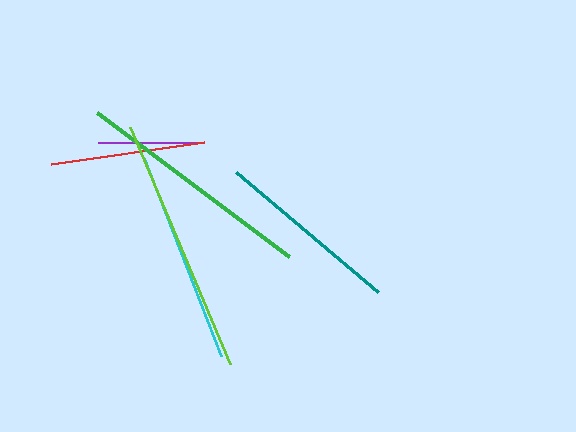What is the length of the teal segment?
The teal segment is approximately 186 pixels long.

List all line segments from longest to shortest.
From longest to shortest: lime, green, cyan, teal, red, purple.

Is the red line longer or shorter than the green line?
The green line is longer than the red line.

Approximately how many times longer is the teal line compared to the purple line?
The teal line is approximately 1.8 times the length of the purple line.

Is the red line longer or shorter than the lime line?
The lime line is longer than the red line.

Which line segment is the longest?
The lime line is the longest at approximately 257 pixels.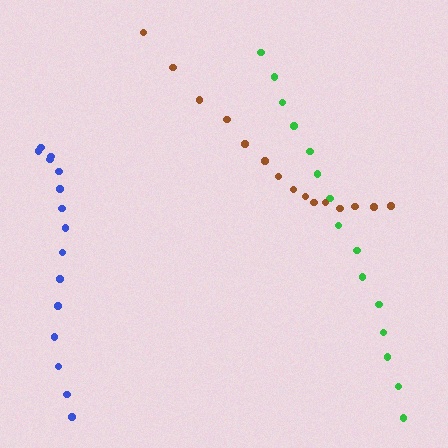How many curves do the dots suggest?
There are 3 distinct paths.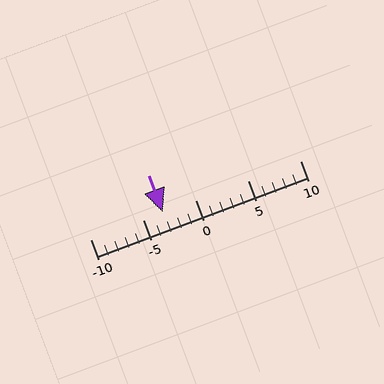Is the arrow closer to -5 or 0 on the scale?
The arrow is closer to -5.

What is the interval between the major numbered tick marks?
The major tick marks are spaced 5 units apart.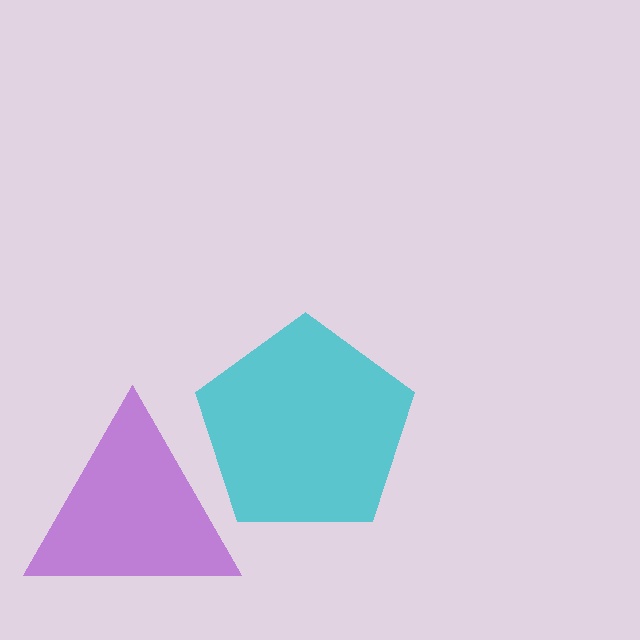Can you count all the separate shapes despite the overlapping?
Yes, there are 2 separate shapes.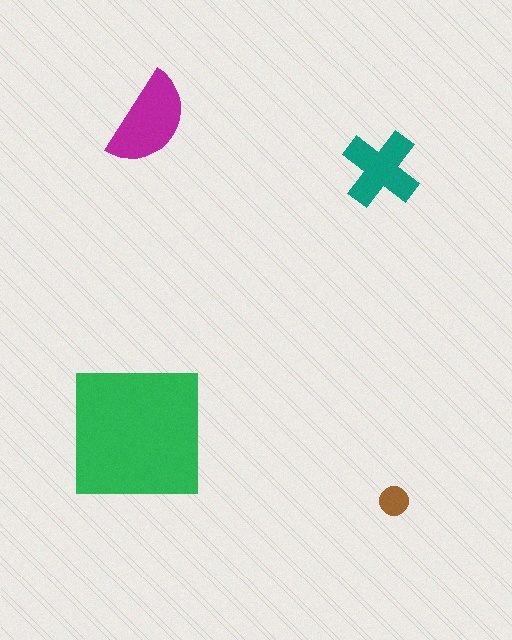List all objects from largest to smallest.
The green square, the magenta semicircle, the teal cross, the brown circle.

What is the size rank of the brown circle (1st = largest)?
4th.